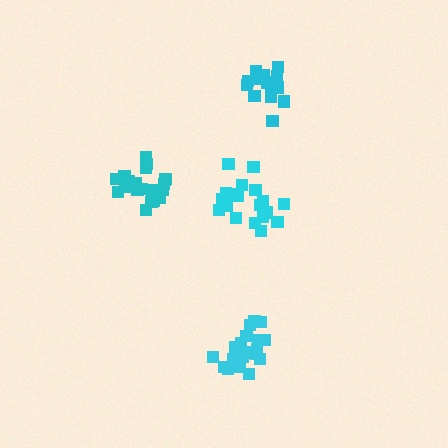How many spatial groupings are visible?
There are 4 spatial groupings.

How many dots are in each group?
Group 1: 21 dots, Group 2: 19 dots, Group 3: 15 dots, Group 4: 21 dots (76 total).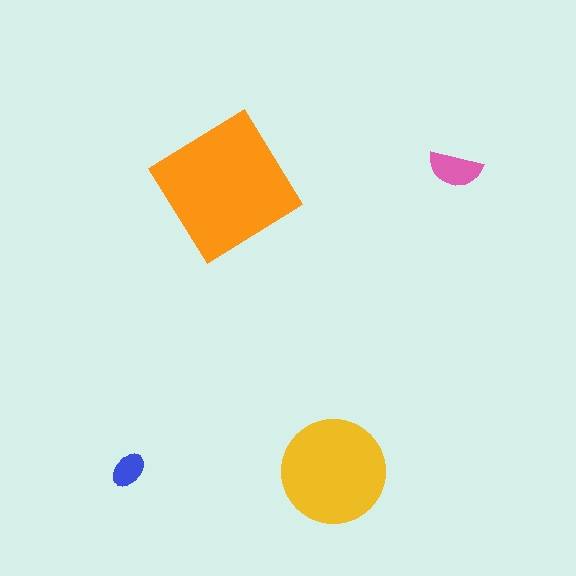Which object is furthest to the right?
The pink semicircle is rightmost.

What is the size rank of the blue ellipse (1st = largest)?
4th.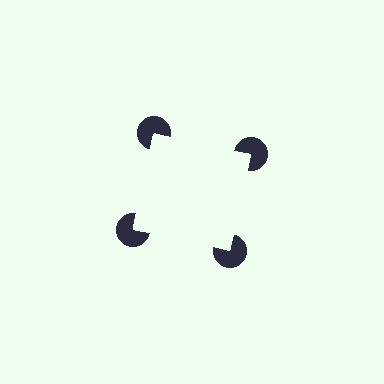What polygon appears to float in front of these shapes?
An illusory square — its edges are inferred from the aligned wedge cuts in the pac-man discs, not physically drawn.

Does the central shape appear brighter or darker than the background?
It typically appears slightly brighter than the background, even though no actual brightness change is drawn.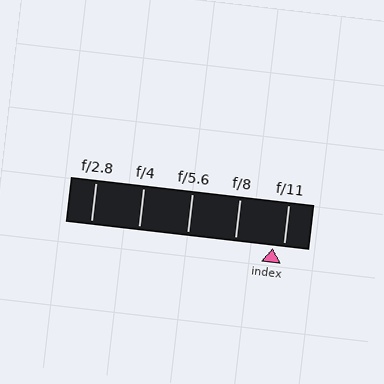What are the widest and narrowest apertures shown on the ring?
The widest aperture shown is f/2.8 and the narrowest is f/11.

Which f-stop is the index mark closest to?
The index mark is closest to f/11.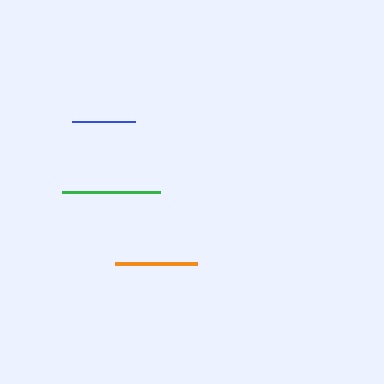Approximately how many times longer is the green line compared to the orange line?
The green line is approximately 1.2 times the length of the orange line.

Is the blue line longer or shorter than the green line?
The green line is longer than the blue line.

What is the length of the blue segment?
The blue segment is approximately 63 pixels long.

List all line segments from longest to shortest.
From longest to shortest: green, orange, blue.